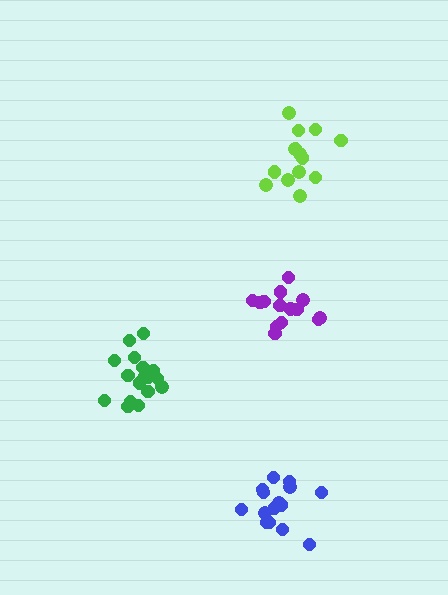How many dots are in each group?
Group 1: 14 dots, Group 2: 14 dots, Group 3: 15 dots, Group 4: 17 dots (60 total).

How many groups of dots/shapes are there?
There are 4 groups.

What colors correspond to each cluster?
The clusters are colored: lime, purple, blue, green.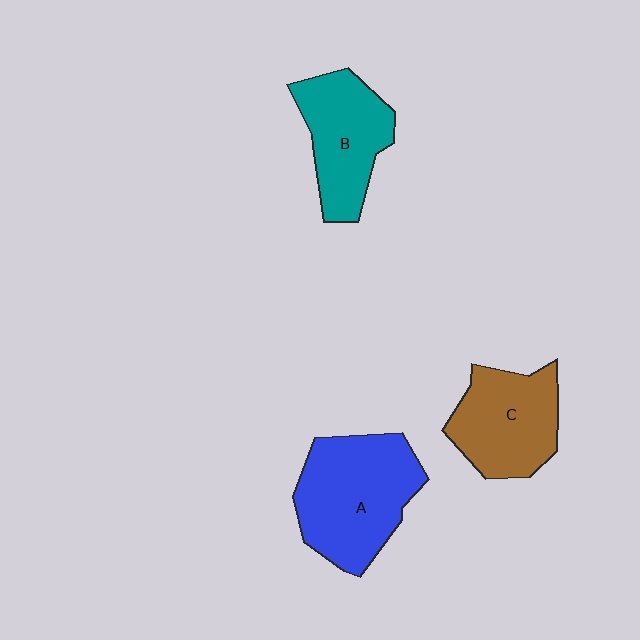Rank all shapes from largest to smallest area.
From largest to smallest: A (blue), C (brown), B (teal).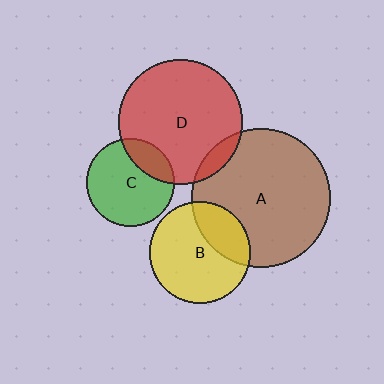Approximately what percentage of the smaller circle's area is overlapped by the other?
Approximately 10%.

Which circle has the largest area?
Circle A (brown).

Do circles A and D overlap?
Yes.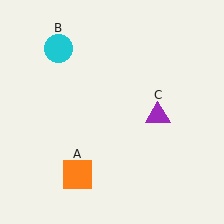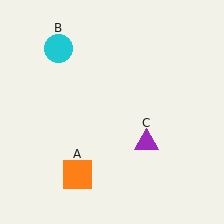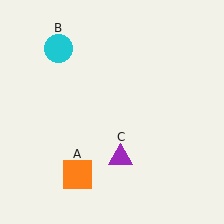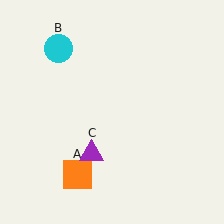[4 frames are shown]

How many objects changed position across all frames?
1 object changed position: purple triangle (object C).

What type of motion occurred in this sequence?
The purple triangle (object C) rotated clockwise around the center of the scene.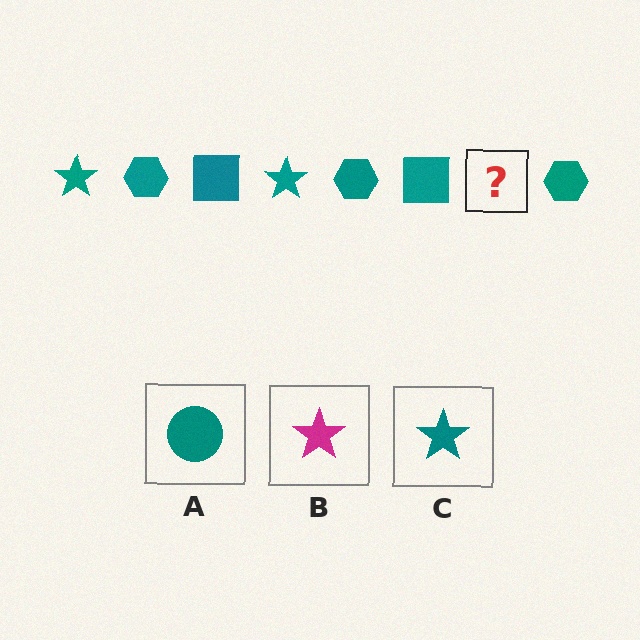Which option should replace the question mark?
Option C.